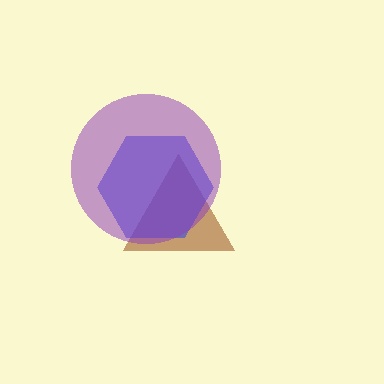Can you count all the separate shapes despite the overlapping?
Yes, there are 3 separate shapes.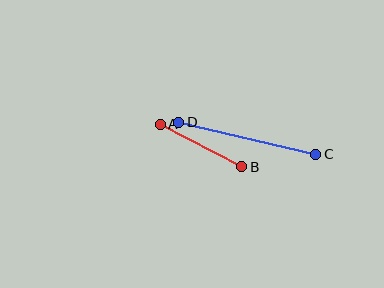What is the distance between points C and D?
The distance is approximately 141 pixels.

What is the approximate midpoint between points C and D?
The midpoint is at approximately (247, 138) pixels.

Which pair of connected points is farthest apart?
Points C and D are farthest apart.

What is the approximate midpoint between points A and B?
The midpoint is at approximately (201, 146) pixels.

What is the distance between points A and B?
The distance is approximately 92 pixels.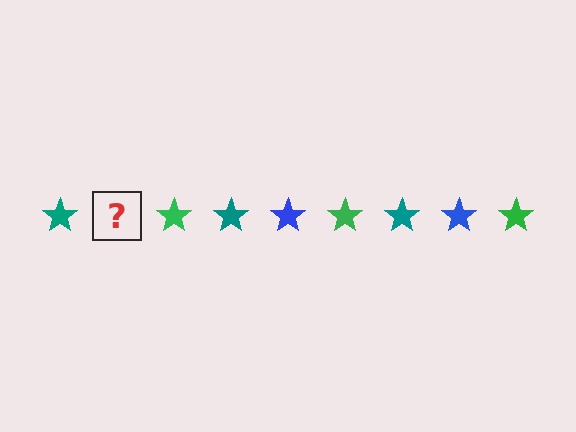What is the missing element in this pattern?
The missing element is a blue star.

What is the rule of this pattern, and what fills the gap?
The rule is that the pattern cycles through teal, blue, green stars. The gap should be filled with a blue star.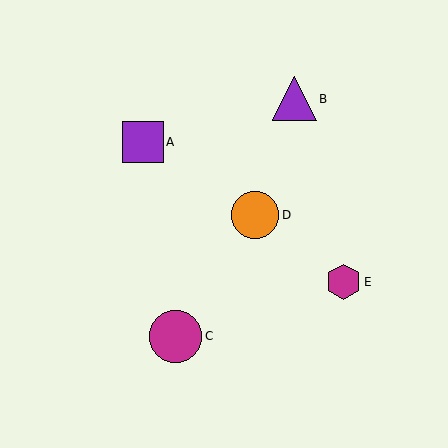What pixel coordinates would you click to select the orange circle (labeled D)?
Click at (255, 215) to select the orange circle D.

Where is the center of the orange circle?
The center of the orange circle is at (255, 215).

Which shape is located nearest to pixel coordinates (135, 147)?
The purple square (labeled A) at (143, 142) is nearest to that location.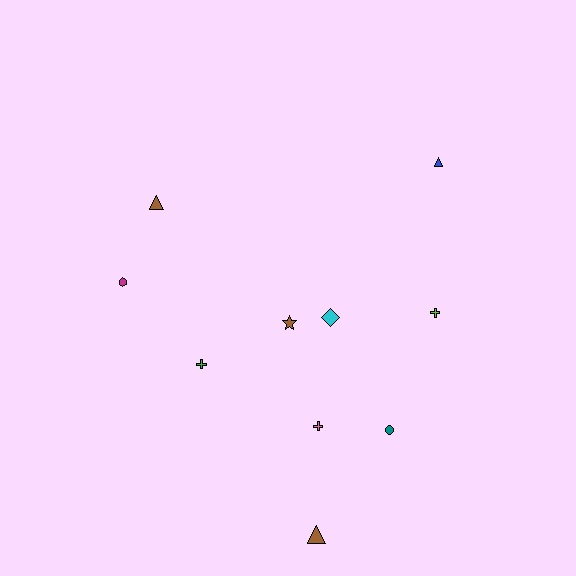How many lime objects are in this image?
There is 1 lime object.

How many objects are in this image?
There are 10 objects.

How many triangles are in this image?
There are 3 triangles.